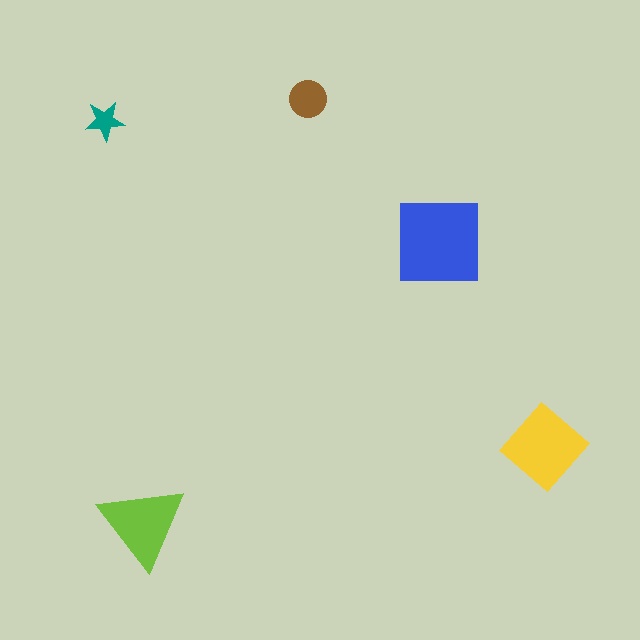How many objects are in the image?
There are 5 objects in the image.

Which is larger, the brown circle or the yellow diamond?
The yellow diamond.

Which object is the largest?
The blue square.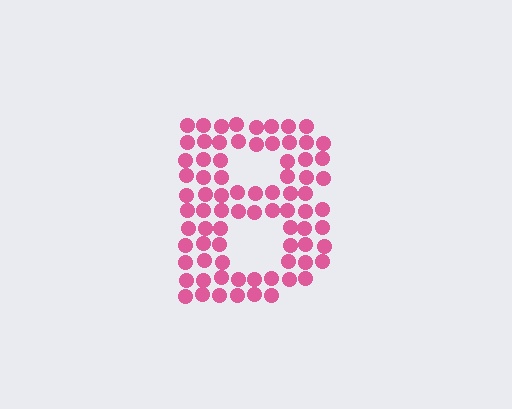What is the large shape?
The large shape is the letter B.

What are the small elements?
The small elements are circles.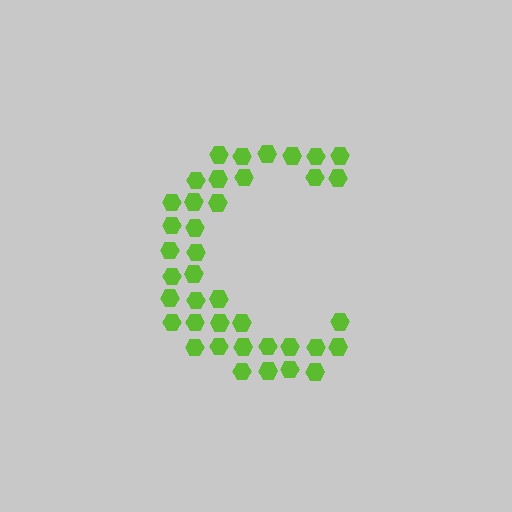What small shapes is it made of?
It is made of small hexagons.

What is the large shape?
The large shape is the letter C.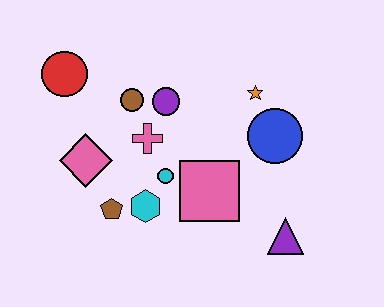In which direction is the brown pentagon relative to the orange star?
The brown pentagon is to the left of the orange star.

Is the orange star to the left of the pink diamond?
No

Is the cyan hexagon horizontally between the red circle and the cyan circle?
Yes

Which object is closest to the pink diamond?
The brown pentagon is closest to the pink diamond.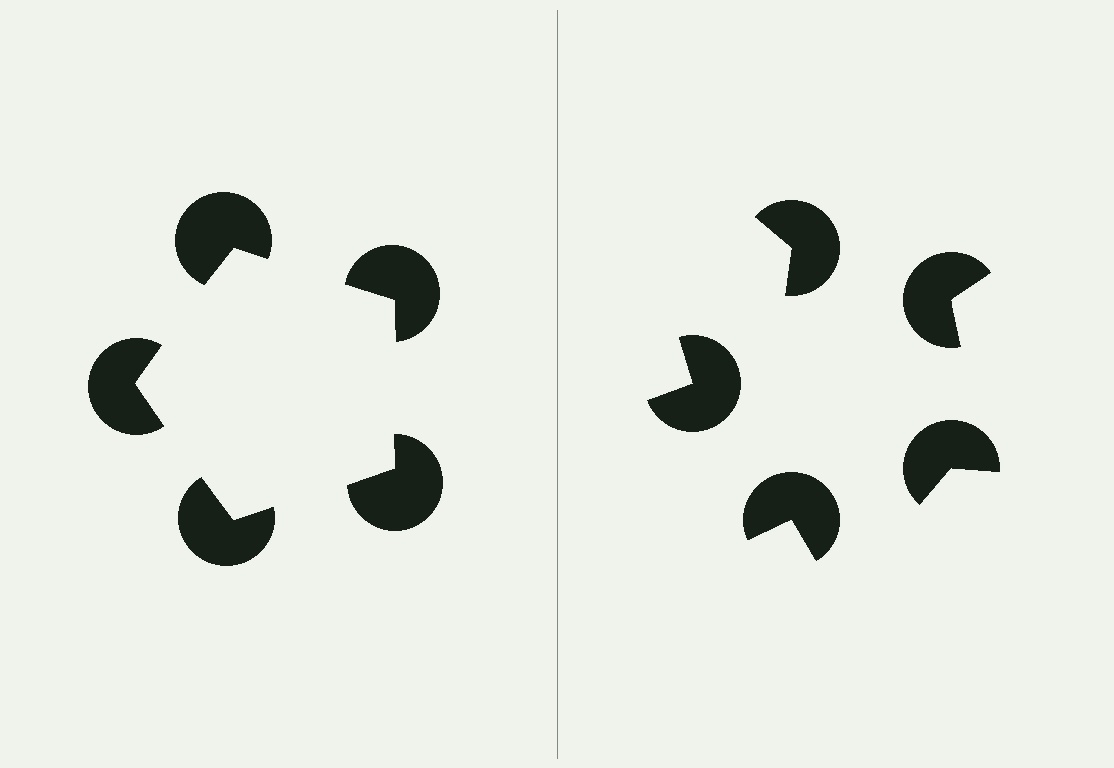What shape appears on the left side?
An illusory pentagon.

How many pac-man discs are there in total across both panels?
10 — 5 on each side.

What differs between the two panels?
The pac-man discs are positioned identically on both sides; only the wedge orientations differ. On the left they align to a pentagon; on the right they are misaligned.